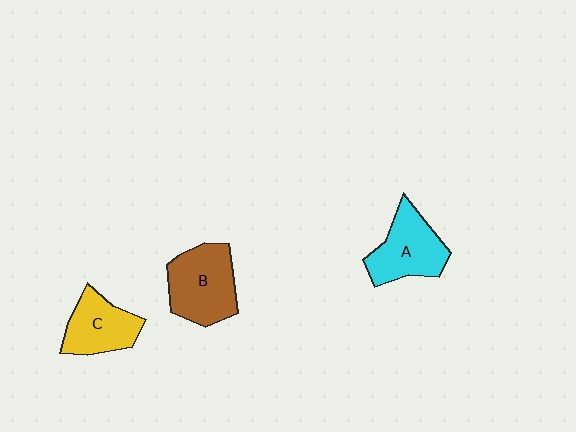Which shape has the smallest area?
Shape C (yellow).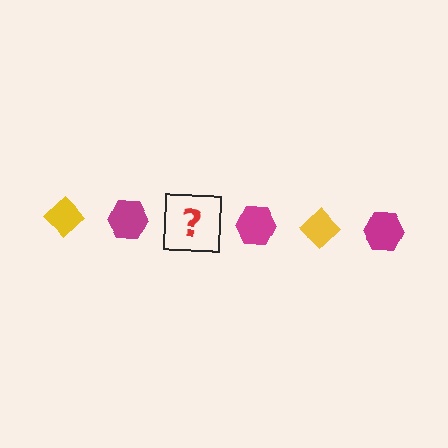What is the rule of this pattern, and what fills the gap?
The rule is that the pattern alternates between yellow diamond and magenta hexagon. The gap should be filled with a yellow diamond.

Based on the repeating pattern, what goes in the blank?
The blank should be a yellow diamond.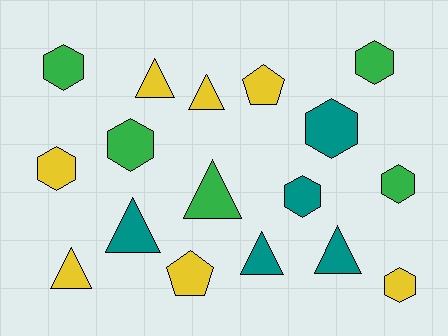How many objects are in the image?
There are 17 objects.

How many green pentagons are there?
There are no green pentagons.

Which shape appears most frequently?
Hexagon, with 8 objects.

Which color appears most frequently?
Yellow, with 7 objects.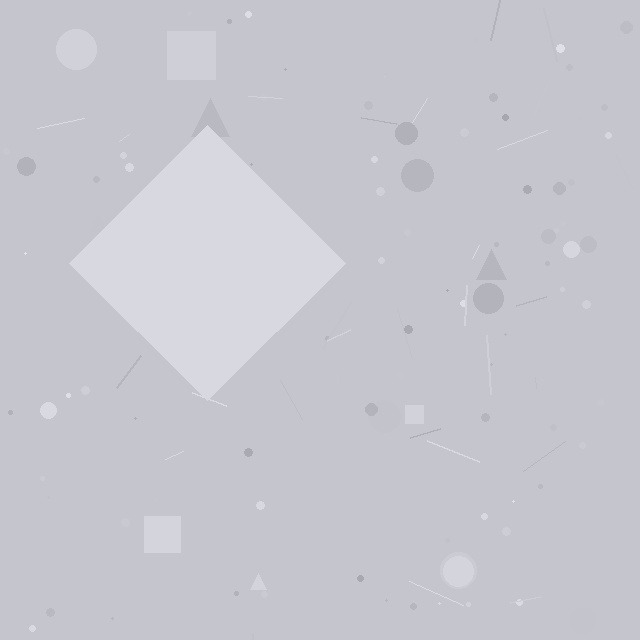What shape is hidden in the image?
A diamond is hidden in the image.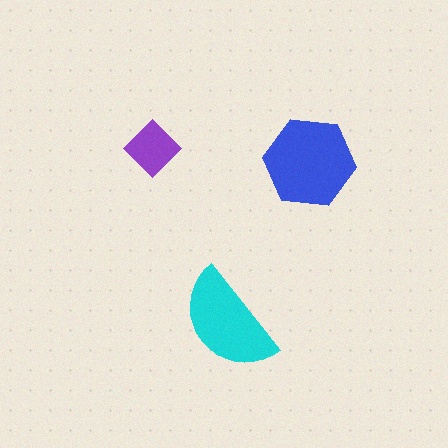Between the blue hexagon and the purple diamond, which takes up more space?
The blue hexagon.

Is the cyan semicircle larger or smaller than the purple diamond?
Larger.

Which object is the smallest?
The purple diamond.